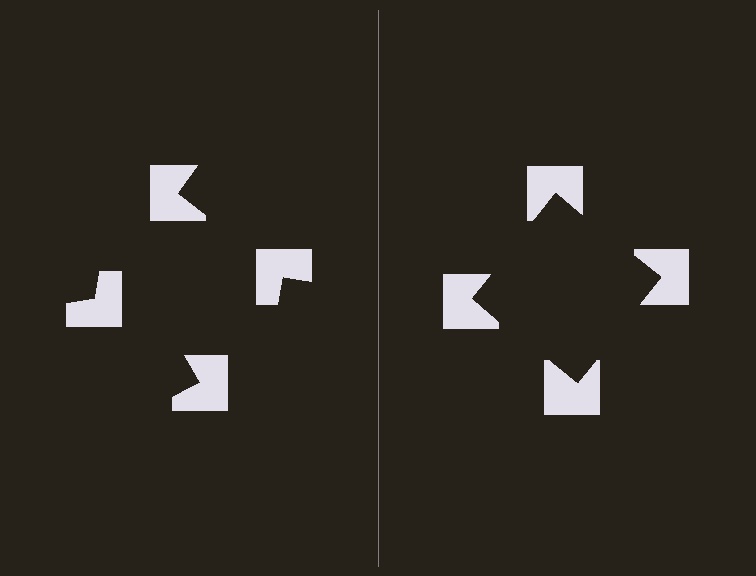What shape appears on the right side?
An illusory square.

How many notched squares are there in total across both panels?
8 — 4 on each side.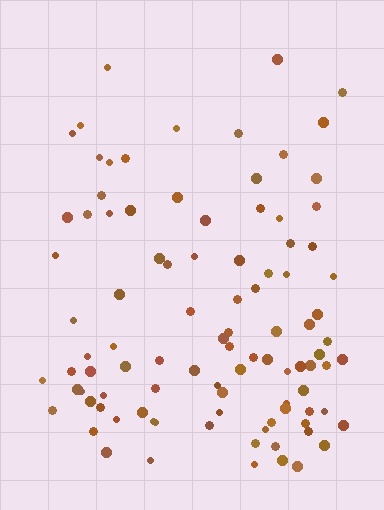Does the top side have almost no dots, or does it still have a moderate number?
Still a moderate number, just noticeably fewer than the bottom.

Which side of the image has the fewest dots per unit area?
The top.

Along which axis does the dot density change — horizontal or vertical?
Vertical.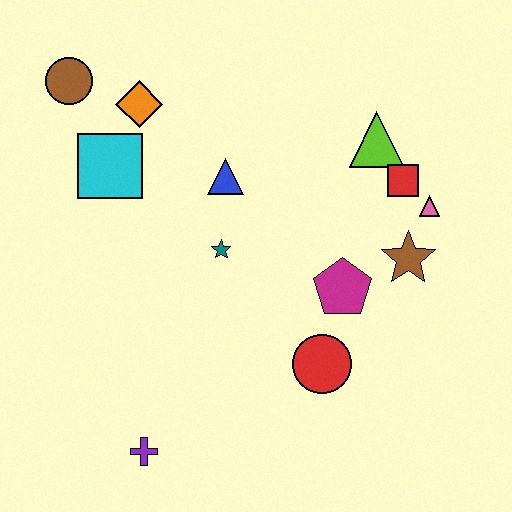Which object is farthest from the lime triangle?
The purple cross is farthest from the lime triangle.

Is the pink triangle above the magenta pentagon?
Yes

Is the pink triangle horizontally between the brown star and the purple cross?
No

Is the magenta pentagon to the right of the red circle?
Yes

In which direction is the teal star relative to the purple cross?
The teal star is above the purple cross.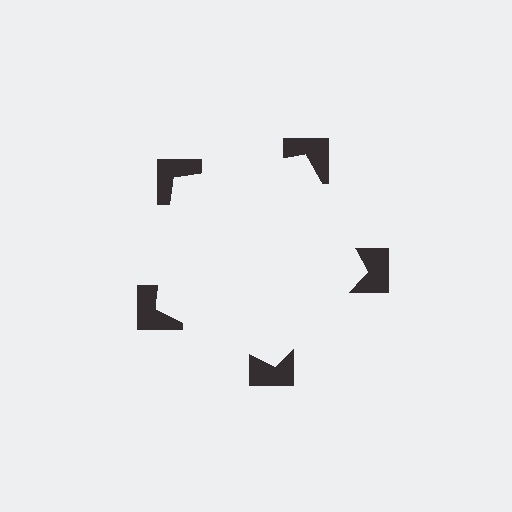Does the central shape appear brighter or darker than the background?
It typically appears slightly brighter than the background, even though no actual brightness change is drawn.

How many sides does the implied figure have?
5 sides.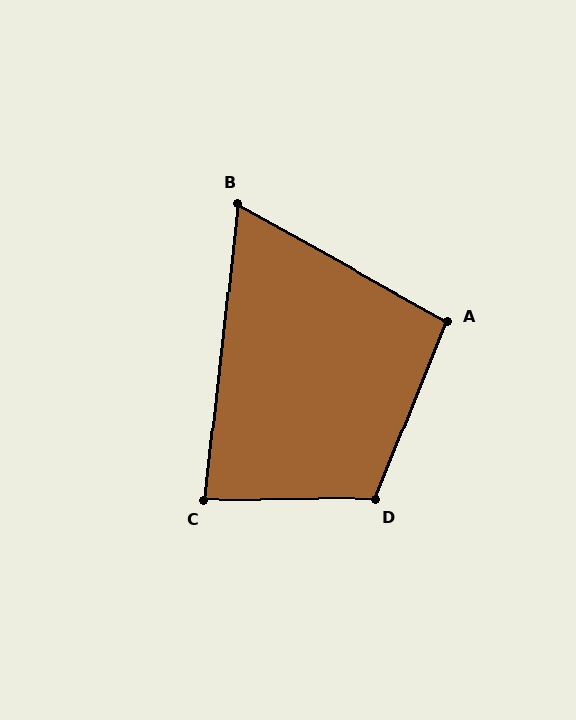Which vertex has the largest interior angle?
D, at approximately 113 degrees.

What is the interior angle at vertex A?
Approximately 97 degrees (obtuse).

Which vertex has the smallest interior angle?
B, at approximately 67 degrees.